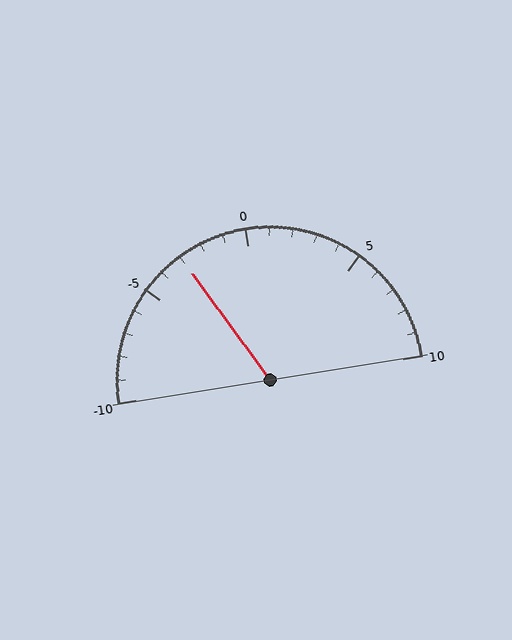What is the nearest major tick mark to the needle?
The nearest major tick mark is -5.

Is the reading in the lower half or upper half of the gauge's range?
The reading is in the lower half of the range (-10 to 10).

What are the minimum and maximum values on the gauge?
The gauge ranges from -10 to 10.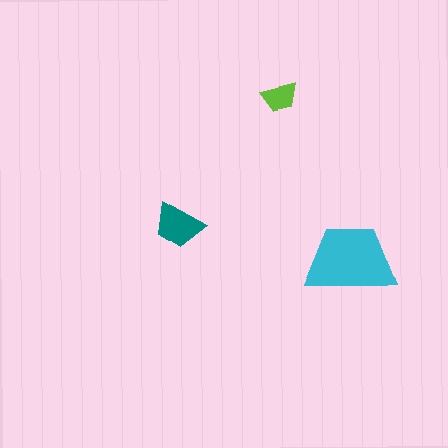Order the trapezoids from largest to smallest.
the cyan one, the teal one, the lime one.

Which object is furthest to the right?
The cyan trapezoid is rightmost.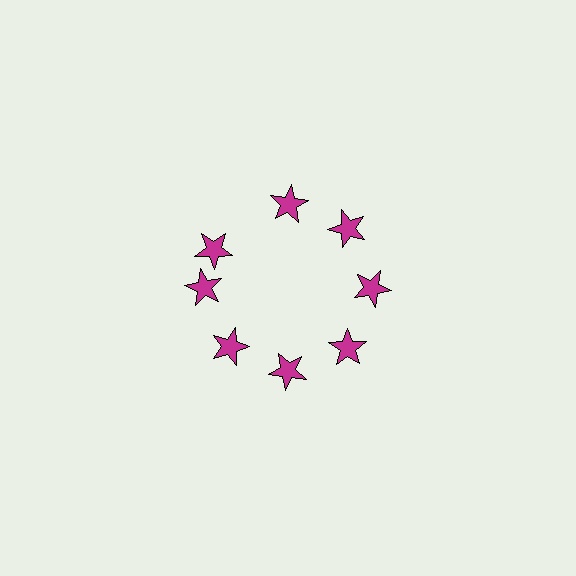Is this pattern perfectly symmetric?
No. The 8 magenta stars are arranged in a ring, but one element near the 10 o'clock position is rotated out of alignment along the ring, breaking the 8-fold rotational symmetry.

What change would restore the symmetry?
The symmetry would be restored by rotating it back into even spacing with its neighbors so that all 8 stars sit at equal angles and equal distance from the center.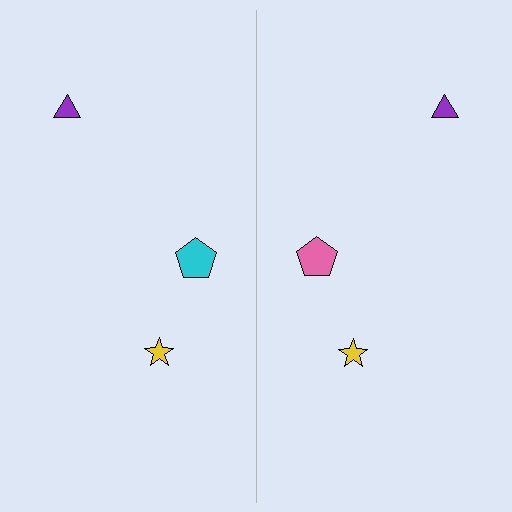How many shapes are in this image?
There are 6 shapes in this image.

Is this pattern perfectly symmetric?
No, the pattern is not perfectly symmetric. The pink pentagon on the right side breaks the symmetry — its mirror counterpart is cyan.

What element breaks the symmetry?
The pink pentagon on the right side breaks the symmetry — its mirror counterpart is cyan.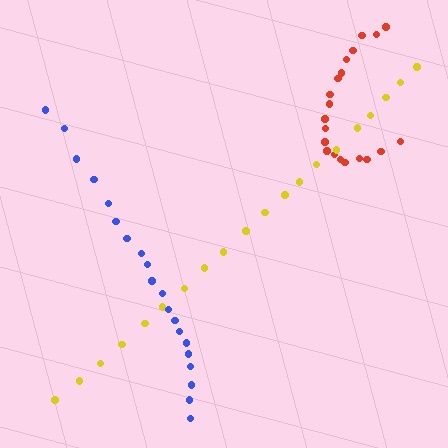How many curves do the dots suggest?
There are 3 distinct paths.